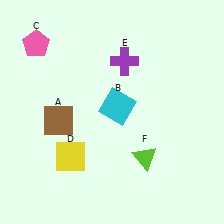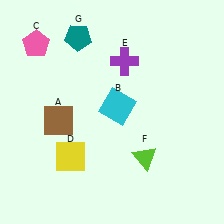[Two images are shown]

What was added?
A teal pentagon (G) was added in Image 2.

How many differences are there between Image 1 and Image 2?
There is 1 difference between the two images.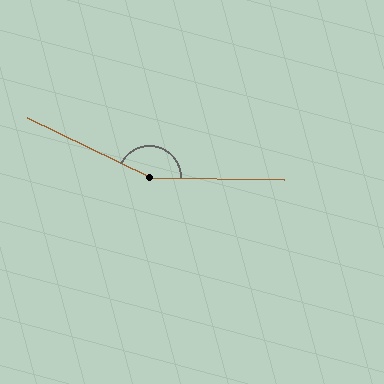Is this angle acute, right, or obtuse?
It is obtuse.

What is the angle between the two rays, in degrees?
Approximately 154 degrees.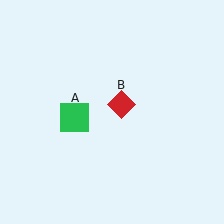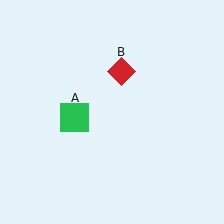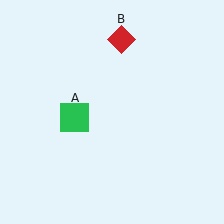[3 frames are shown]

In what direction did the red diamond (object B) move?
The red diamond (object B) moved up.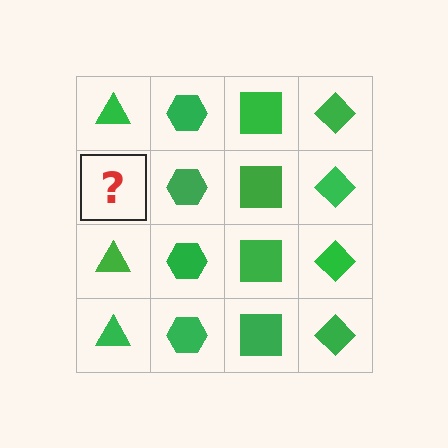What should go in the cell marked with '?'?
The missing cell should contain a green triangle.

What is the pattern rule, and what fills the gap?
The rule is that each column has a consistent shape. The gap should be filled with a green triangle.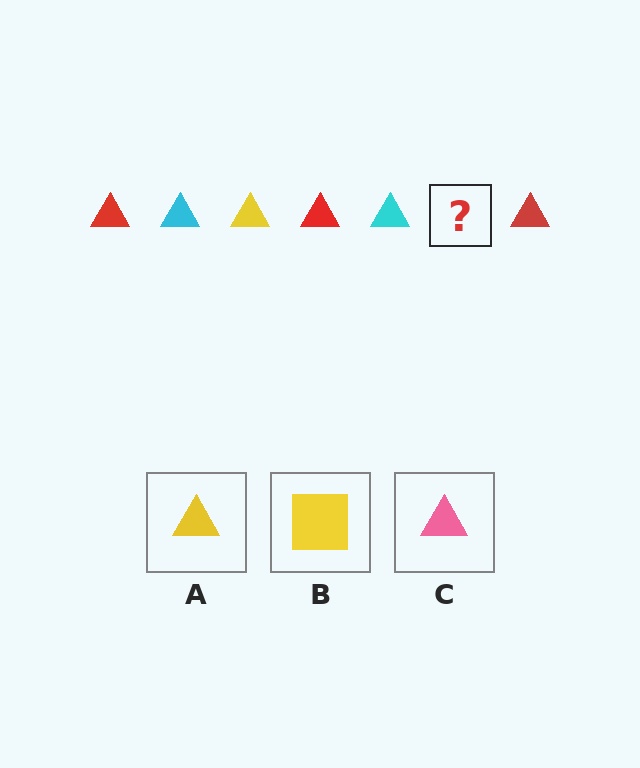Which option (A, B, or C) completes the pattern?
A.